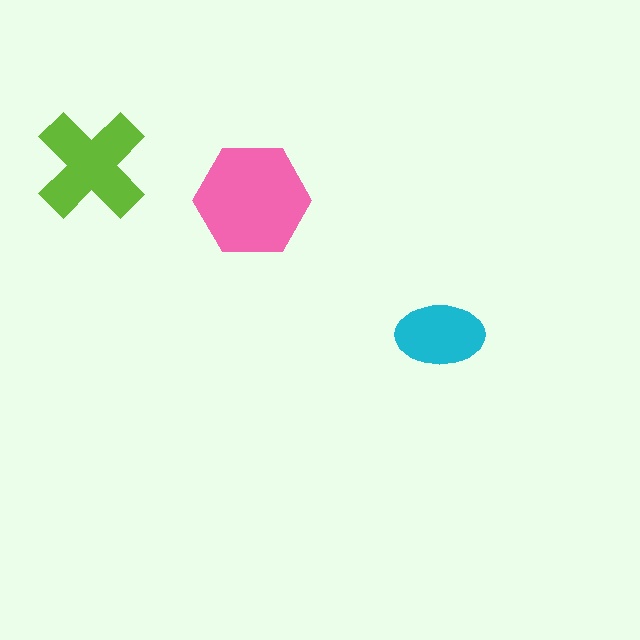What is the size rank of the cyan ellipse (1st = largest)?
3rd.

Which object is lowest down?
The cyan ellipse is bottommost.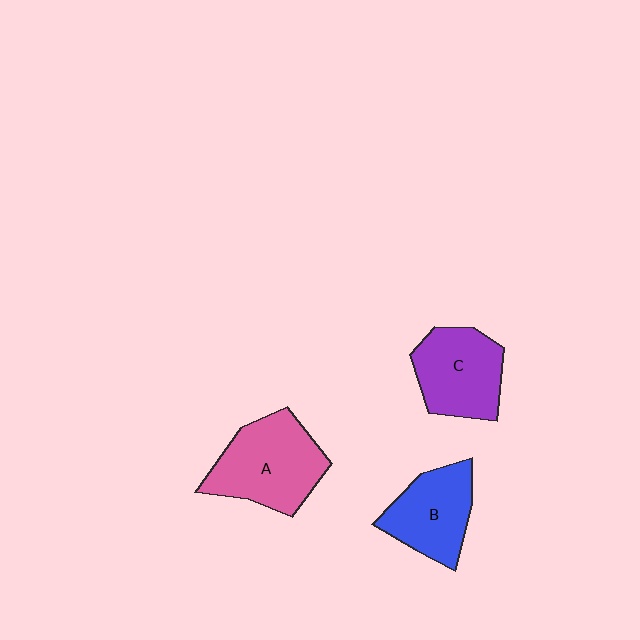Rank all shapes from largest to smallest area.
From largest to smallest: A (pink), C (purple), B (blue).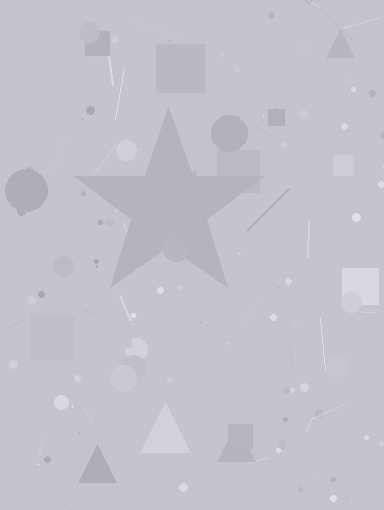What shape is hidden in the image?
A star is hidden in the image.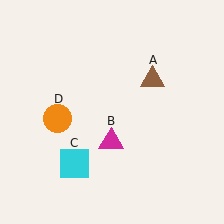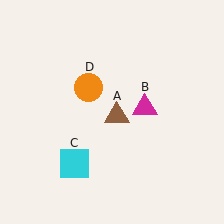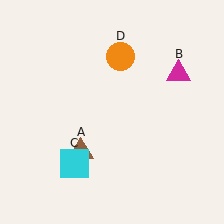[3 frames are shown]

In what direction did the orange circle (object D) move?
The orange circle (object D) moved up and to the right.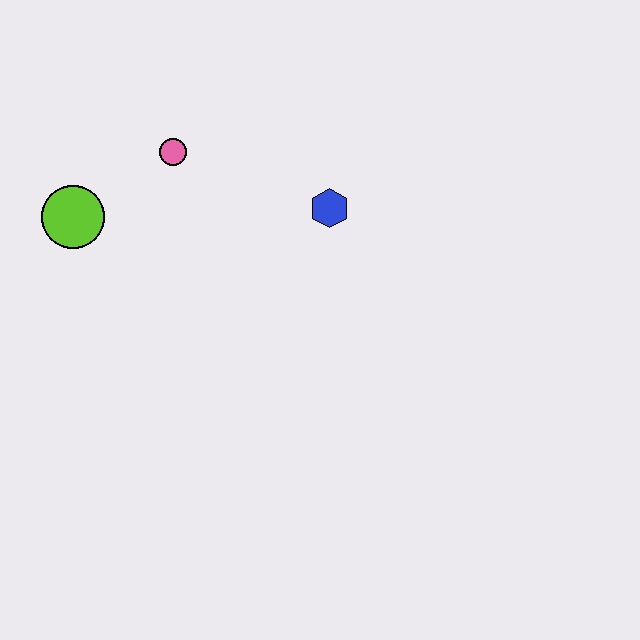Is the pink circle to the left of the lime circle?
No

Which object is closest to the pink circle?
The lime circle is closest to the pink circle.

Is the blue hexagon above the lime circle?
Yes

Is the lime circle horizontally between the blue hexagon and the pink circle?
No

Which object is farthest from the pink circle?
The blue hexagon is farthest from the pink circle.